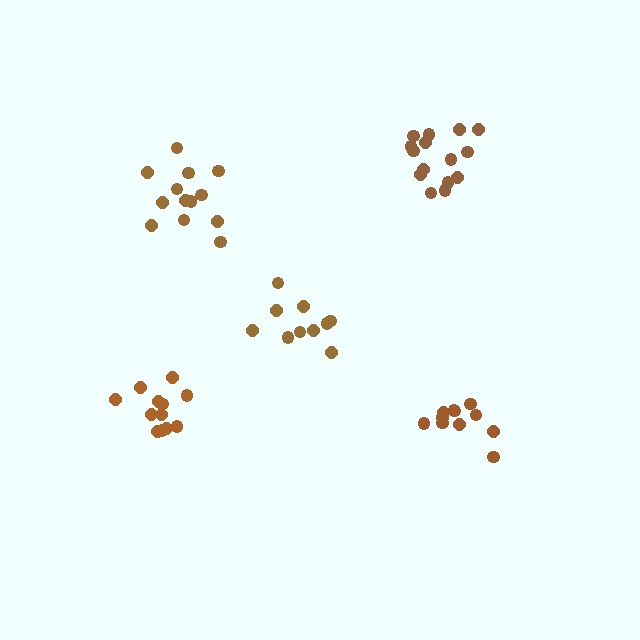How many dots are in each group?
Group 1: 12 dots, Group 2: 13 dots, Group 3: 10 dots, Group 4: 15 dots, Group 5: 12 dots (62 total).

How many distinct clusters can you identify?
There are 5 distinct clusters.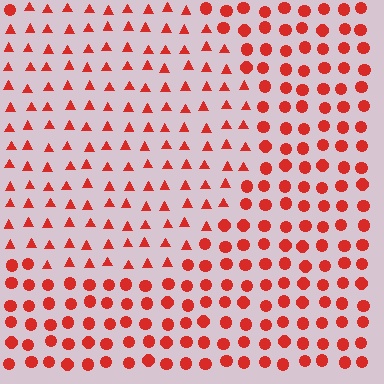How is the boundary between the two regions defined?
The boundary is defined by a change in element shape: triangles inside vs. circles outside. All elements share the same color and spacing.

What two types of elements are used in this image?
The image uses triangles inside the circle region and circles outside it.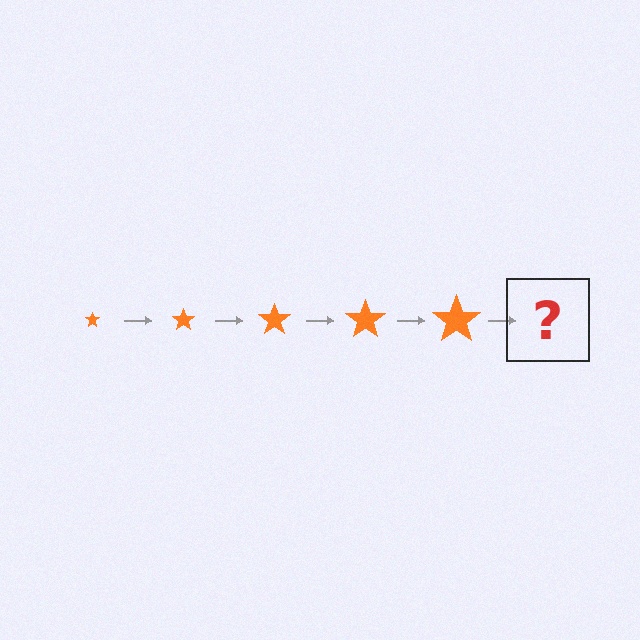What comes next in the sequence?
The next element should be an orange star, larger than the previous one.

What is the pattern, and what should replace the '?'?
The pattern is that the star gets progressively larger each step. The '?' should be an orange star, larger than the previous one.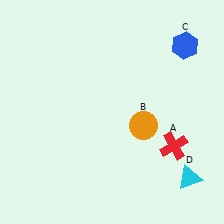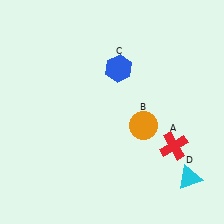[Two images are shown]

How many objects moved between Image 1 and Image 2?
1 object moved between the two images.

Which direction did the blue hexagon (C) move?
The blue hexagon (C) moved left.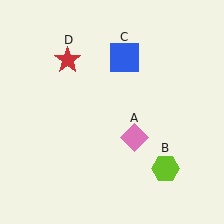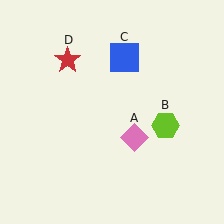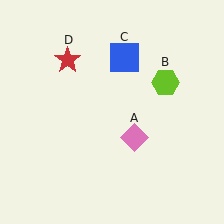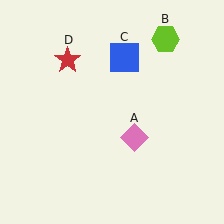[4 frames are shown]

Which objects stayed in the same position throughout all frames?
Pink diamond (object A) and blue square (object C) and red star (object D) remained stationary.